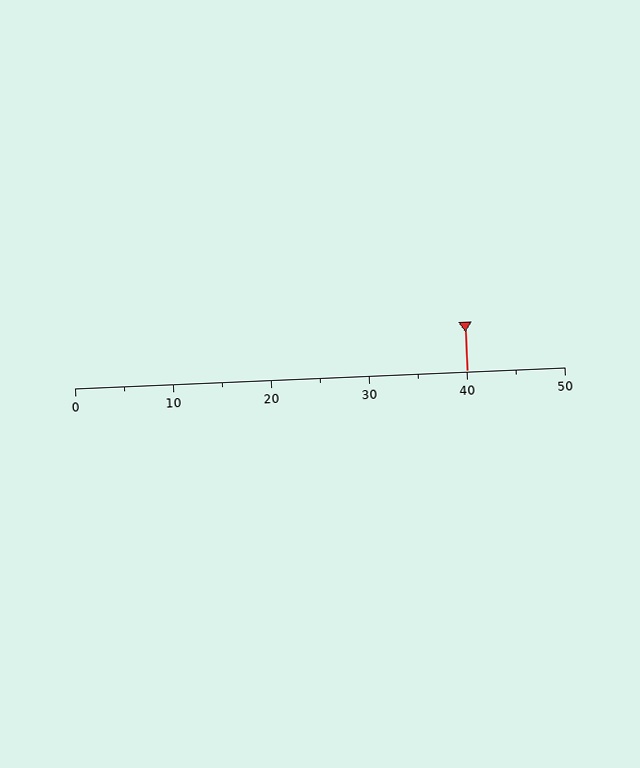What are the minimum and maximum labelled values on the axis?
The axis runs from 0 to 50.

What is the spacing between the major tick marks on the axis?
The major ticks are spaced 10 apart.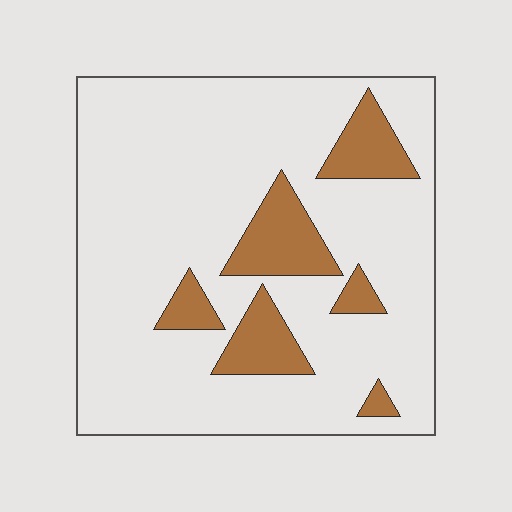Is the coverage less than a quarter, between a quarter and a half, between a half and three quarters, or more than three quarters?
Less than a quarter.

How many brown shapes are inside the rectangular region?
6.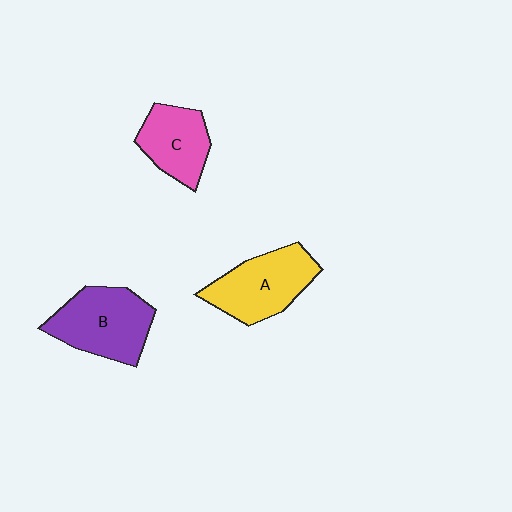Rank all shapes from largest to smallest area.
From largest to smallest: B (purple), A (yellow), C (pink).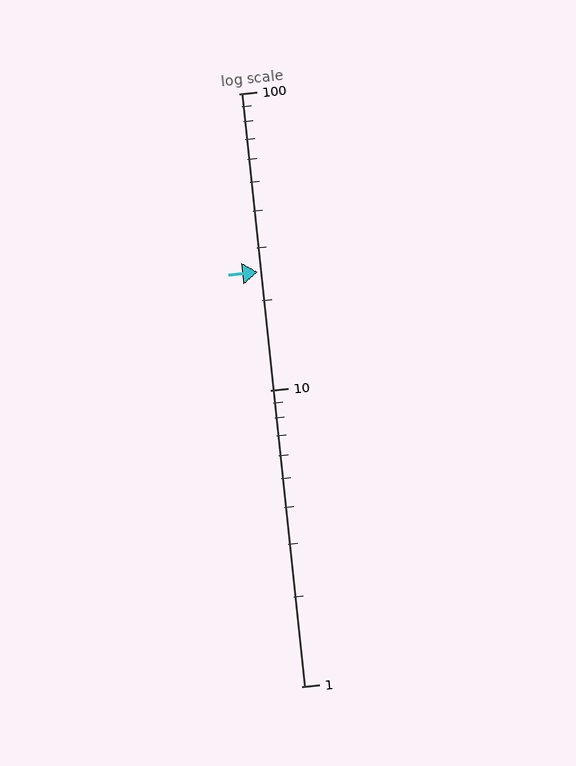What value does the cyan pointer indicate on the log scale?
The pointer indicates approximately 25.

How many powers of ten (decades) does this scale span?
The scale spans 2 decades, from 1 to 100.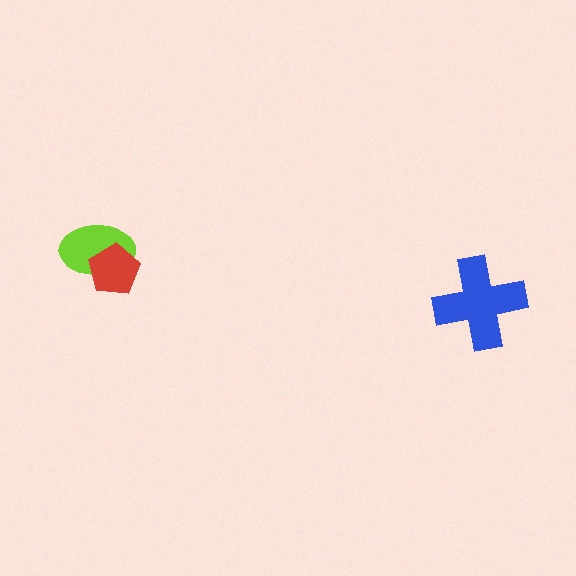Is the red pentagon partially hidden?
No, no other shape covers it.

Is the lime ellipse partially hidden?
Yes, it is partially covered by another shape.